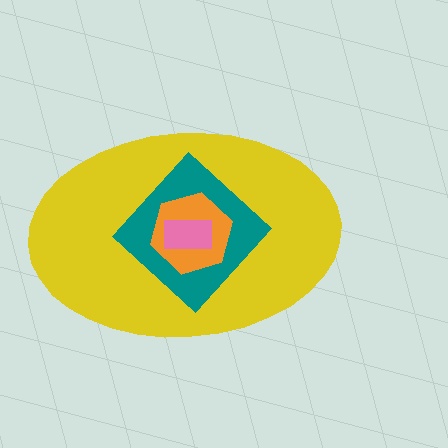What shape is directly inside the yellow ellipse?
The teal diamond.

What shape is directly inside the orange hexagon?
The pink rectangle.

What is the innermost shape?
The pink rectangle.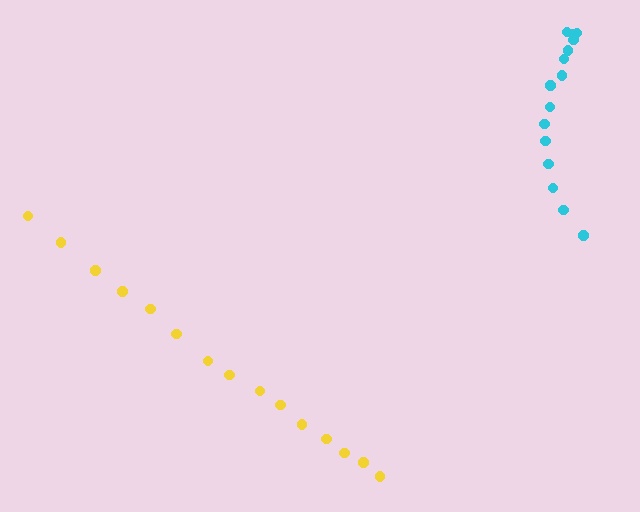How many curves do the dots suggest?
There are 2 distinct paths.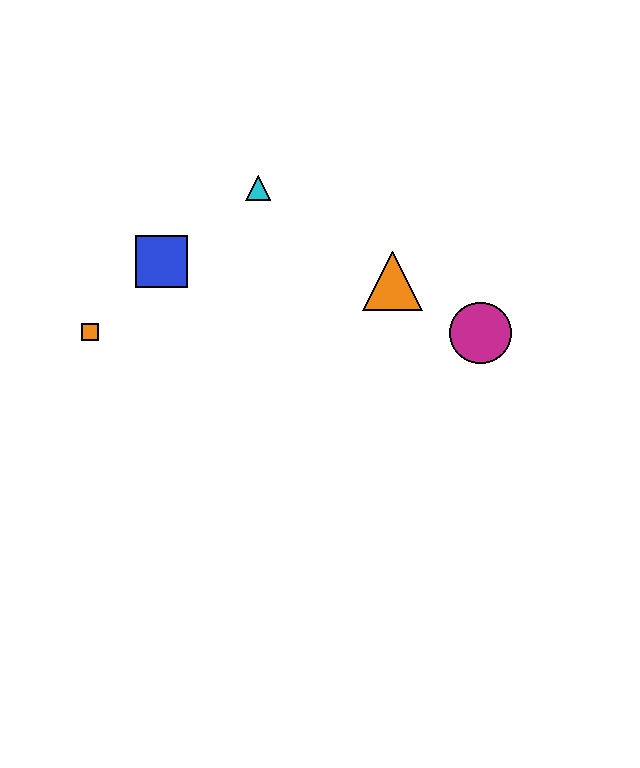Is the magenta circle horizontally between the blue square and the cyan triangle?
No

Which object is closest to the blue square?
The orange square is closest to the blue square.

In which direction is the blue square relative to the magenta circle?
The blue square is to the left of the magenta circle.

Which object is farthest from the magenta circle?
The orange square is farthest from the magenta circle.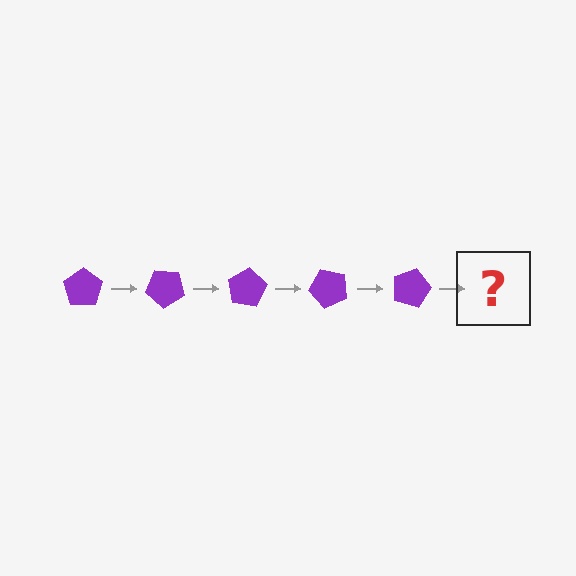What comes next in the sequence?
The next element should be a purple pentagon rotated 200 degrees.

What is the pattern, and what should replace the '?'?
The pattern is that the pentagon rotates 40 degrees each step. The '?' should be a purple pentagon rotated 200 degrees.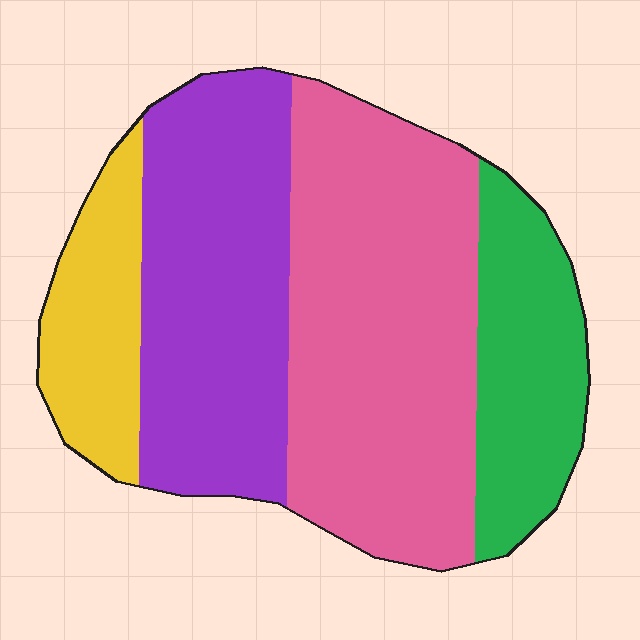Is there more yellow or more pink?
Pink.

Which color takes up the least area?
Yellow, at roughly 15%.